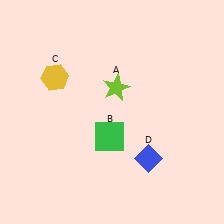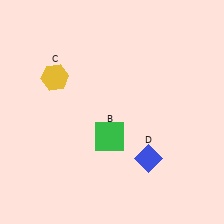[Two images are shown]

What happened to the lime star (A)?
The lime star (A) was removed in Image 2. It was in the top-right area of Image 1.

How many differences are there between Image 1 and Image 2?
There is 1 difference between the two images.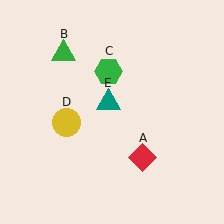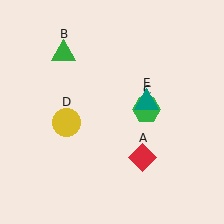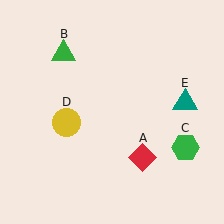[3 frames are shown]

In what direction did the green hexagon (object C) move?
The green hexagon (object C) moved down and to the right.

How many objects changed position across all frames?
2 objects changed position: green hexagon (object C), teal triangle (object E).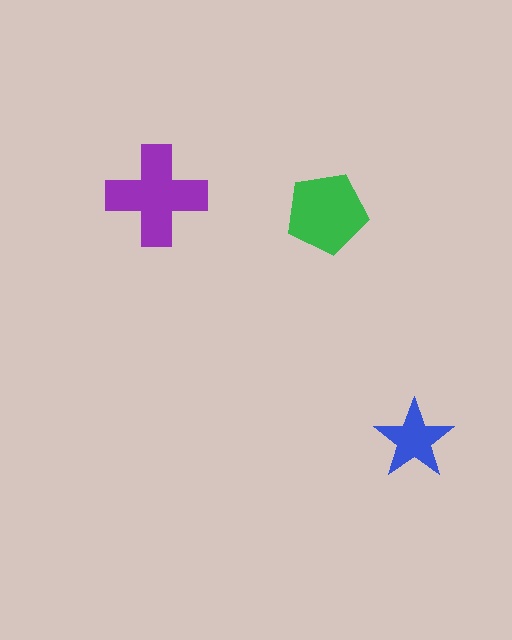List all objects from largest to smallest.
The purple cross, the green pentagon, the blue star.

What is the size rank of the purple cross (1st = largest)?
1st.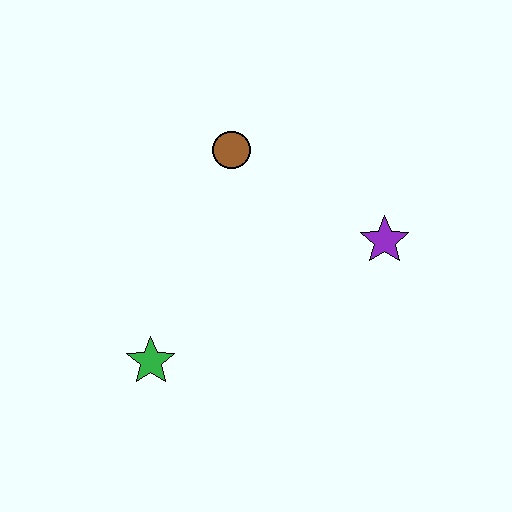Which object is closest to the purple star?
The brown circle is closest to the purple star.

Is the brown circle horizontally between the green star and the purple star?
Yes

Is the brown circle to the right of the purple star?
No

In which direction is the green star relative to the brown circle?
The green star is below the brown circle.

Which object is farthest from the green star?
The purple star is farthest from the green star.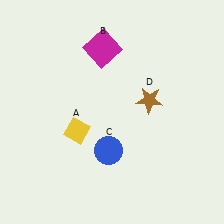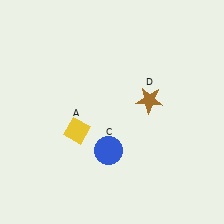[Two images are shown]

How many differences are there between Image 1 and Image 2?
There is 1 difference between the two images.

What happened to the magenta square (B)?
The magenta square (B) was removed in Image 2. It was in the top-left area of Image 1.